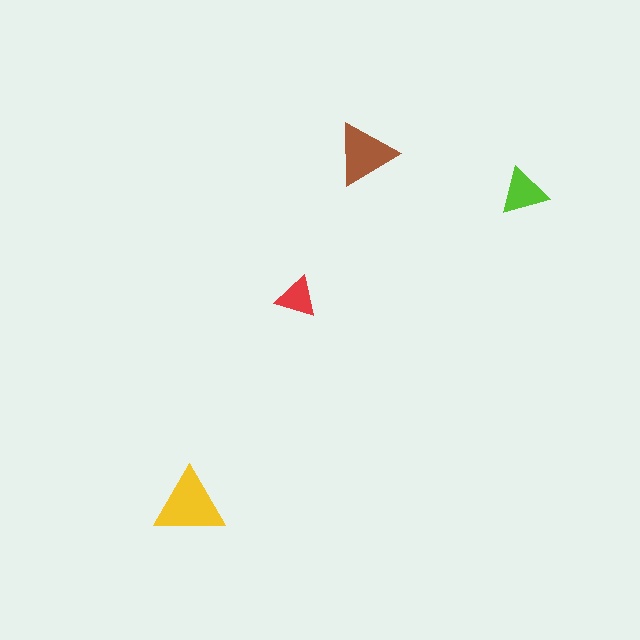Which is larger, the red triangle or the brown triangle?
The brown one.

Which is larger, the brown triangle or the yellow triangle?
The yellow one.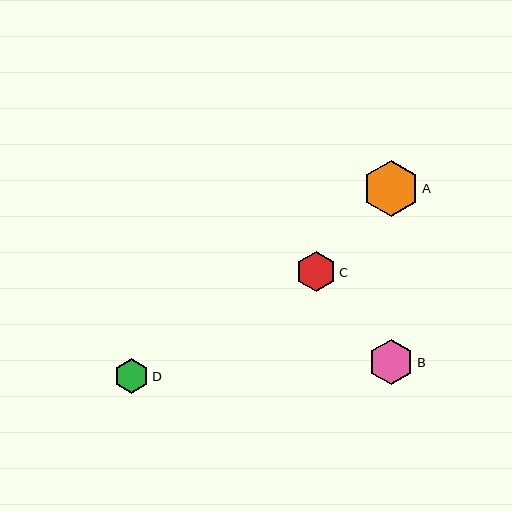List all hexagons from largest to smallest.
From largest to smallest: A, B, C, D.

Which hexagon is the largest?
Hexagon A is the largest with a size of approximately 56 pixels.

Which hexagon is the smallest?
Hexagon D is the smallest with a size of approximately 35 pixels.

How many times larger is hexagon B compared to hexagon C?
Hexagon B is approximately 1.2 times the size of hexagon C.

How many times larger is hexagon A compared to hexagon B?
Hexagon A is approximately 1.2 times the size of hexagon B.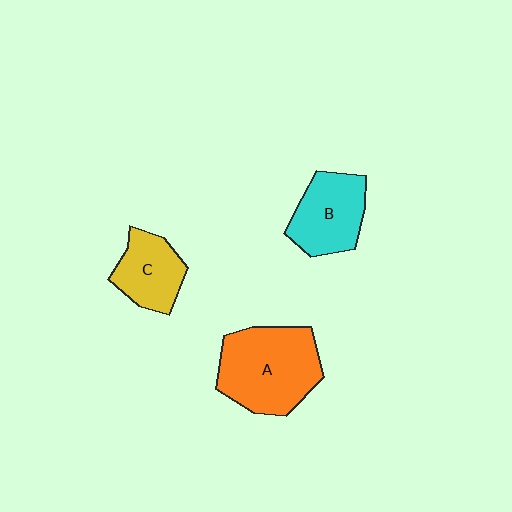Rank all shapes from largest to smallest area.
From largest to smallest: A (orange), B (cyan), C (yellow).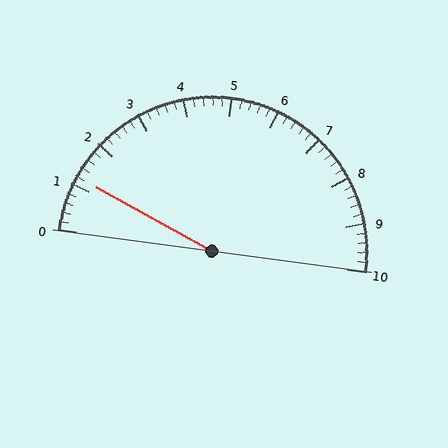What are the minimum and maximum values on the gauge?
The gauge ranges from 0 to 10.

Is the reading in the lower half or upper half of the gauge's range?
The reading is in the lower half of the range (0 to 10).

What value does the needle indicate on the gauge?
The needle indicates approximately 1.2.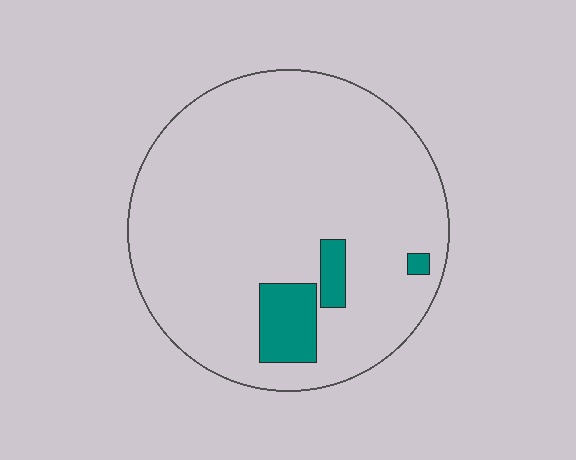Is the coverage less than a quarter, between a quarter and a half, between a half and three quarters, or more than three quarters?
Less than a quarter.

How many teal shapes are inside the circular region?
3.